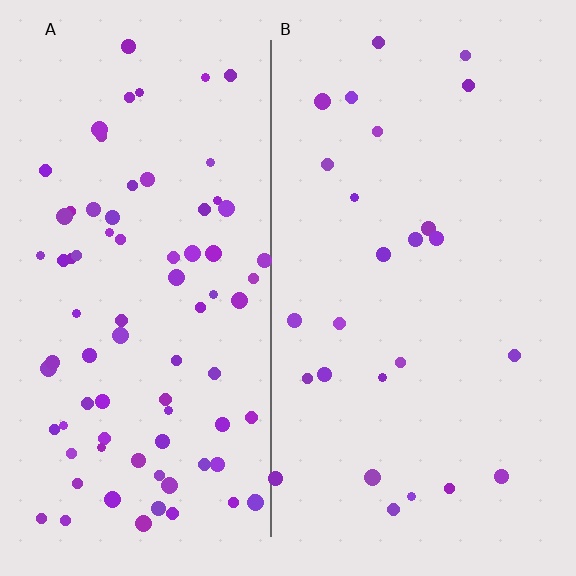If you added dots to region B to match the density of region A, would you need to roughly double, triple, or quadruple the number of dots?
Approximately triple.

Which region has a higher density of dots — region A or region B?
A (the left).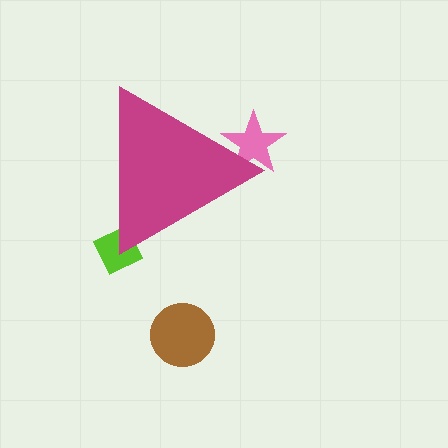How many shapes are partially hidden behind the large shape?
2 shapes are partially hidden.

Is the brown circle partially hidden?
No, the brown circle is fully visible.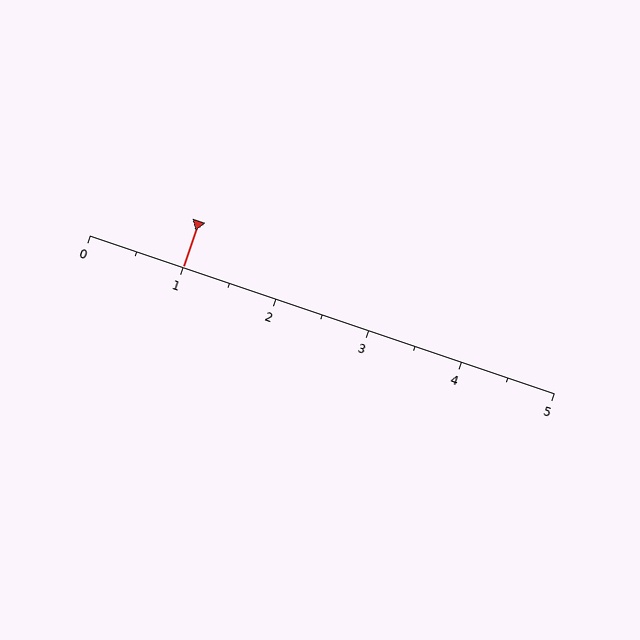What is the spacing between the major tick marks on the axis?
The major ticks are spaced 1 apart.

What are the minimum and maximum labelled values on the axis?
The axis runs from 0 to 5.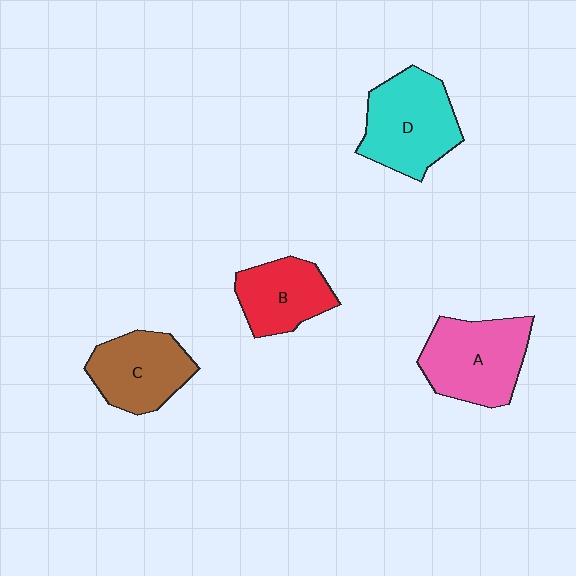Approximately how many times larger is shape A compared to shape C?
Approximately 1.2 times.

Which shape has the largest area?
Shape D (cyan).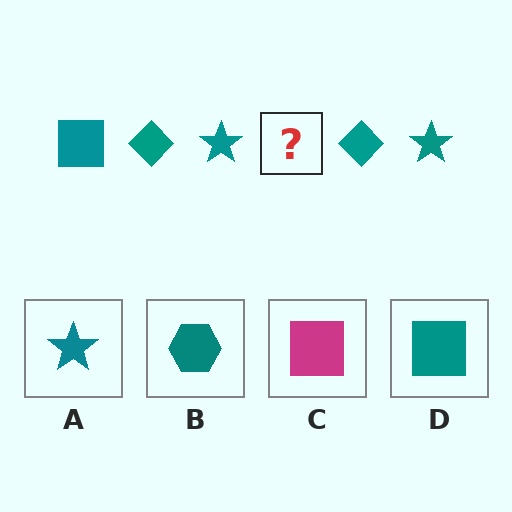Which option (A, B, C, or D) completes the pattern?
D.